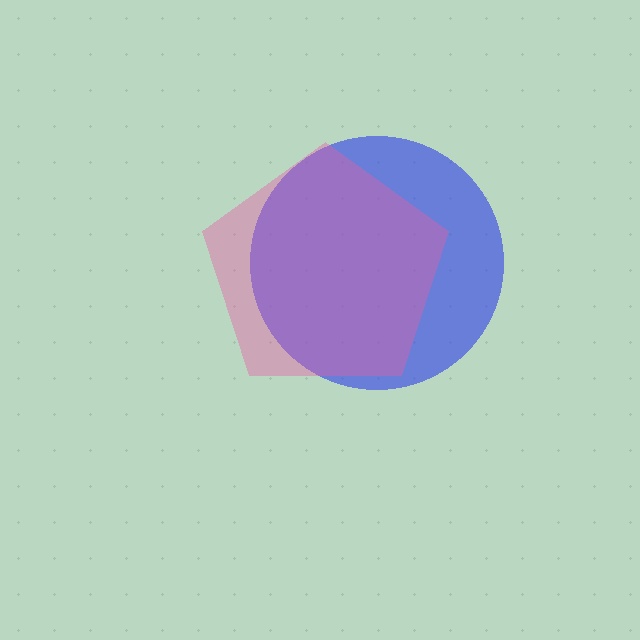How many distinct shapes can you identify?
There are 2 distinct shapes: a blue circle, a pink pentagon.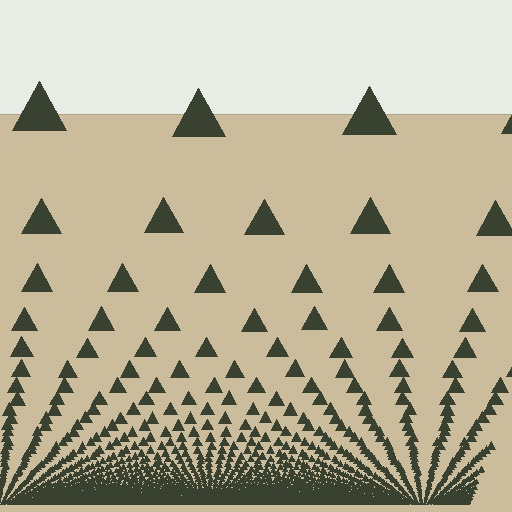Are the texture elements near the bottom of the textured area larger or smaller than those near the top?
Smaller. The gradient is inverted — elements near the bottom are smaller and denser.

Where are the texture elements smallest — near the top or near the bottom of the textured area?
Near the bottom.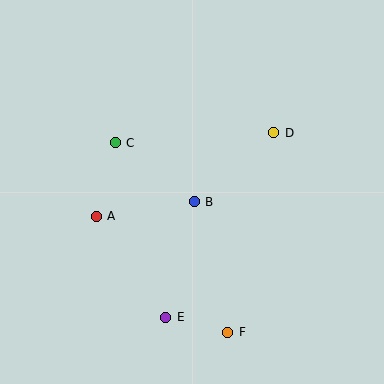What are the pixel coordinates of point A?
Point A is at (96, 216).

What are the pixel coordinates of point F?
Point F is at (228, 332).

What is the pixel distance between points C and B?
The distance between C and B is 99 pixels.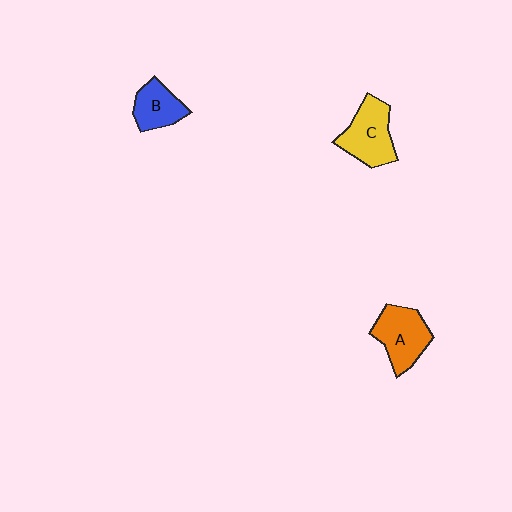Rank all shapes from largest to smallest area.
From largest to smallest: C (yellow), A (orange), B (blue).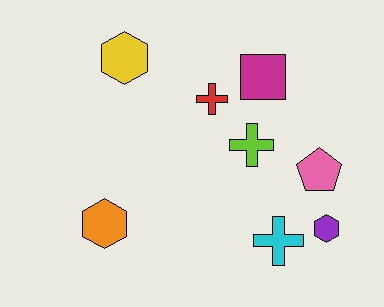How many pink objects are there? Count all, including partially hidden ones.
There is 1 pink object.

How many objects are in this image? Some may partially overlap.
There are 8 objects.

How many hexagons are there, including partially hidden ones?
There are 3 hexagons.